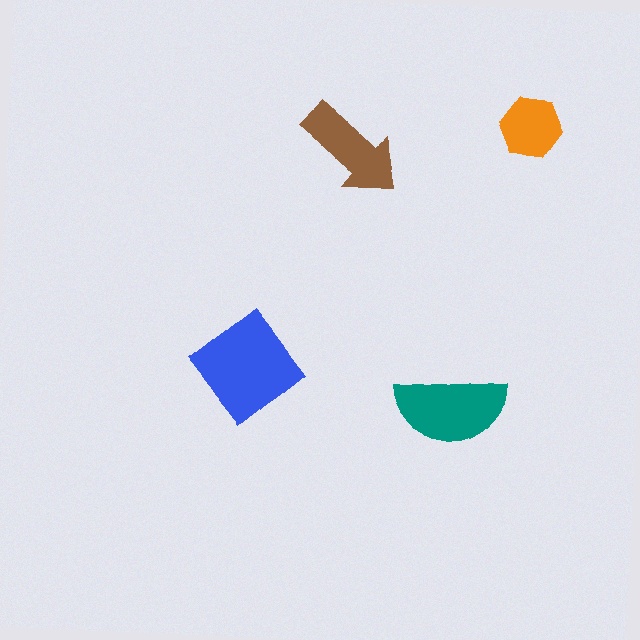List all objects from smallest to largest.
The orange hexagon, the brown arrow, the teal semicircle, the blue diamond.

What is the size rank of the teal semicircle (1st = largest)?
2nd.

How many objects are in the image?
There are 4 objects in the image.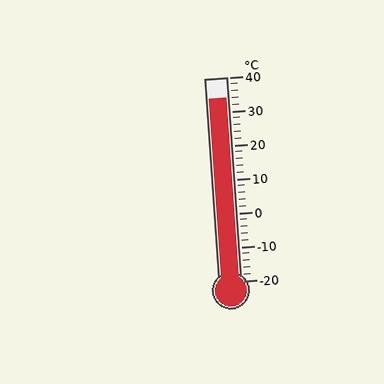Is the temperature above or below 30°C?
The temperature is above 30°C.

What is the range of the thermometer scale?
The thermometer scale ranges from -20°C to 40°C.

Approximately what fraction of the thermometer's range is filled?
The thermometer is filled to approximately 90% of its range.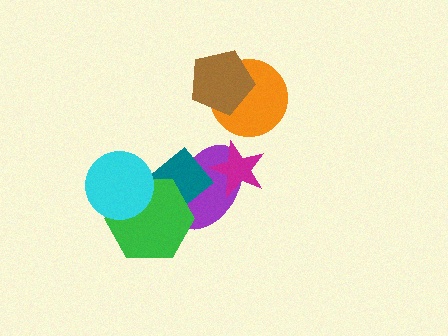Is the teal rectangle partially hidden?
Yes, it is partially covered by another shape.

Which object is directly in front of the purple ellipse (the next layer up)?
The teal rectangle is directly in front of the purple ellipse.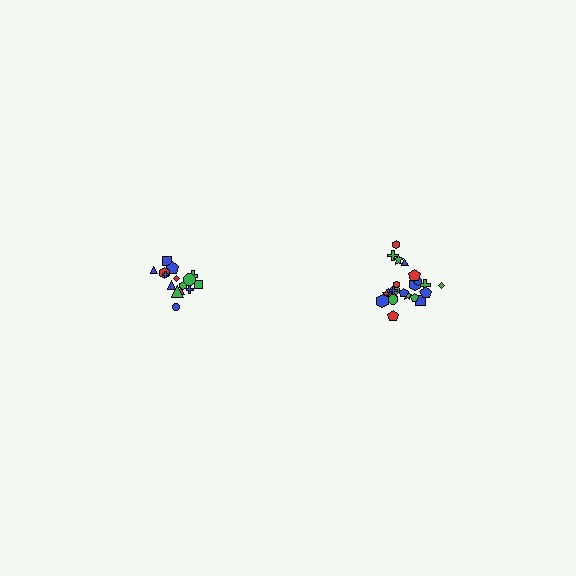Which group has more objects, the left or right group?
The right group.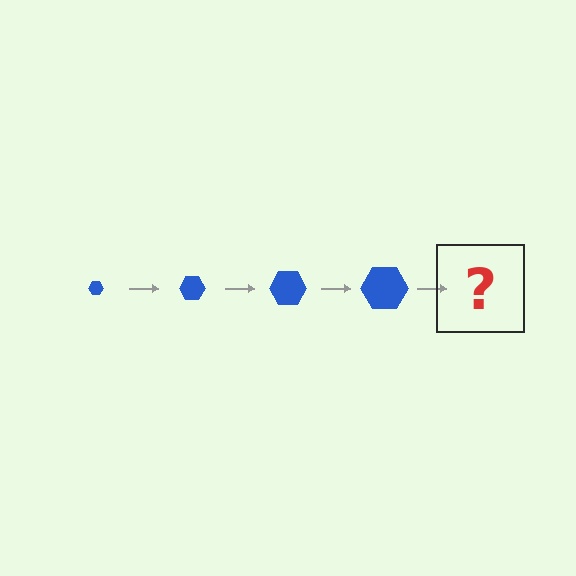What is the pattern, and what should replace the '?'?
The pattern is that the hexagon gets progressively larger each step. The '?' should be a blue hexagon, larger than the previous one.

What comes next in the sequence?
The next element should be a blue hexagon, larger than the previous one.